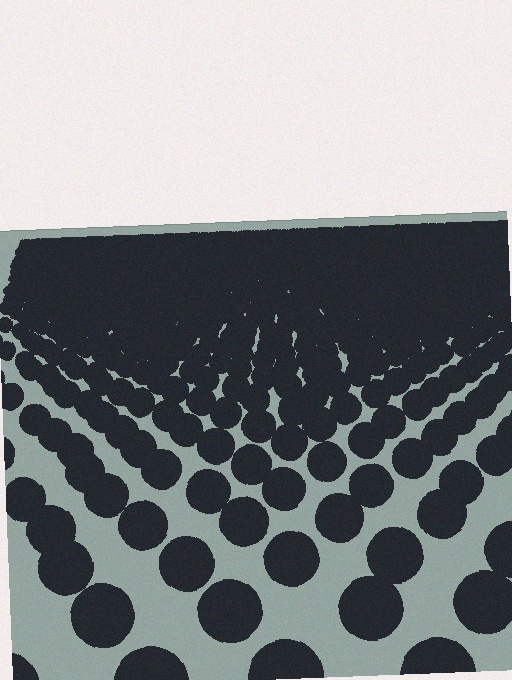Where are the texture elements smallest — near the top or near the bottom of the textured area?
Near the top.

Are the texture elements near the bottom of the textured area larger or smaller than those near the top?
Larger. Near the bottom, elements are closer to the viewer and appear at a bigger on-screen size.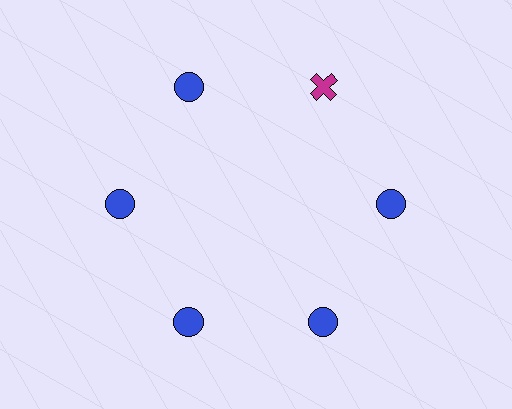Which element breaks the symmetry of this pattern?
The magenta cross at roughly the 1 o'clock position breaks the symmetry. All other shapes are blue circles.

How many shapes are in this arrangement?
There are 6 shapes arranged in a ring pattern.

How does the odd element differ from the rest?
It differs in both color (magenta instead of blue) and shape (cross instead of circle).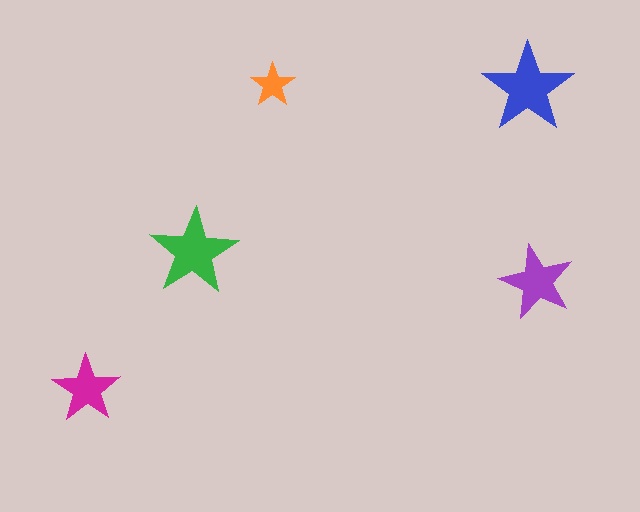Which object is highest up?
The orange star is topmost.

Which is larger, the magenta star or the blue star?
The blue one.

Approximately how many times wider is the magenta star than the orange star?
About 1.5 times wider.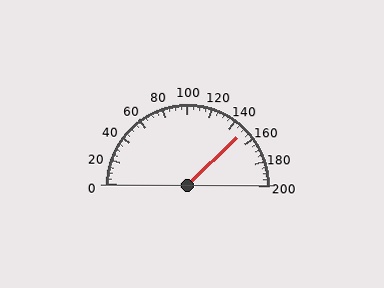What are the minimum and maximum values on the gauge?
The gauge ranges from 0 to 200.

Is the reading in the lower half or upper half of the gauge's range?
The reading is in the upper half of the range (0 to 200).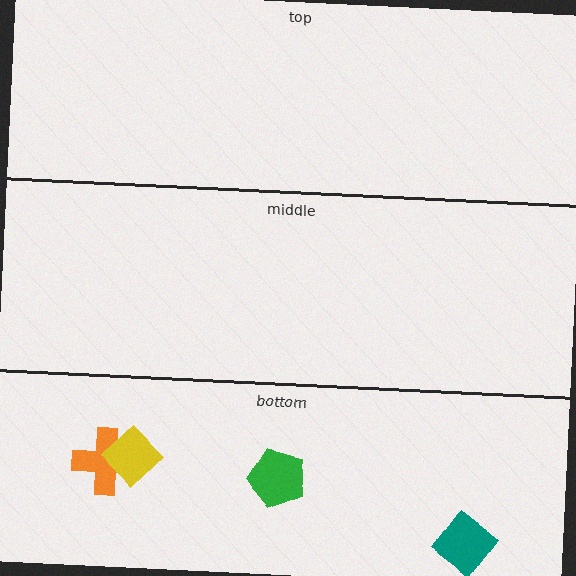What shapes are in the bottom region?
The orange cross, the yellow diamond, the teal diamond, the green pentagon.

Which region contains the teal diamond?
The bottom region.